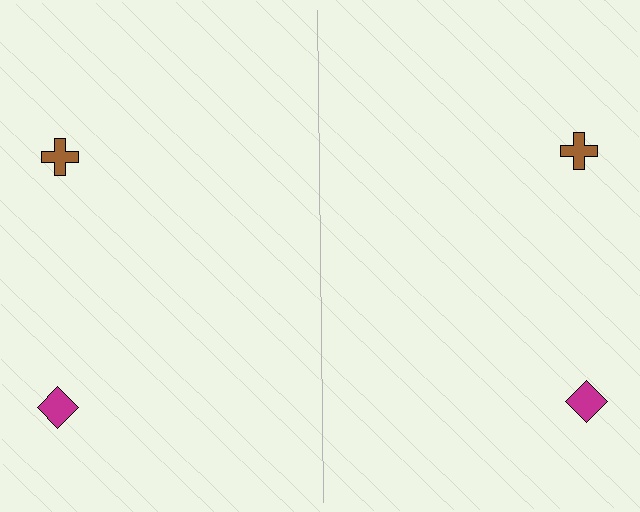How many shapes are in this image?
There are 4 shapes in this image.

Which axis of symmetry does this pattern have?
The pattern has a vertical axis of symmetry running through the center of the image.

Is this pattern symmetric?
Yes, this pattern has bilateral (reflection) symmetry.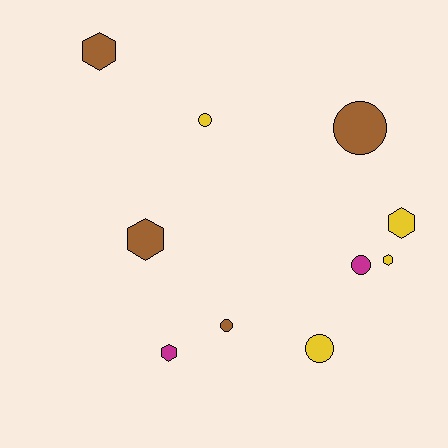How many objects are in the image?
There are 10 objects.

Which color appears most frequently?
Yellow, with 4 objects.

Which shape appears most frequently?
Hexagon, with 5 objects.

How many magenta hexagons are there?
There is 1 magenta hexagon.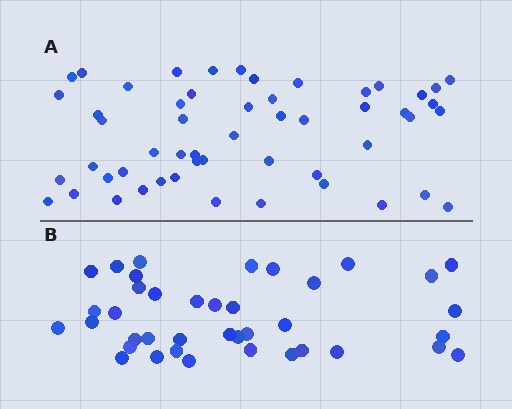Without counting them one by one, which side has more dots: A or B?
Region A (the top region) has more dots.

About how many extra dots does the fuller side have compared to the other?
Region A has approximately 15 more dots than region B.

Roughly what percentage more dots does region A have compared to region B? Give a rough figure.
About 35% more.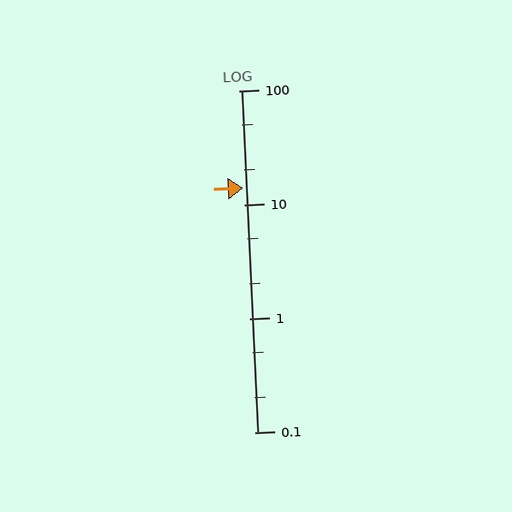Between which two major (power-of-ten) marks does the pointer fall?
The pointer is between 10 and 100.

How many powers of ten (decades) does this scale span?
The scale spans 3 decades, from 0.1 to 100.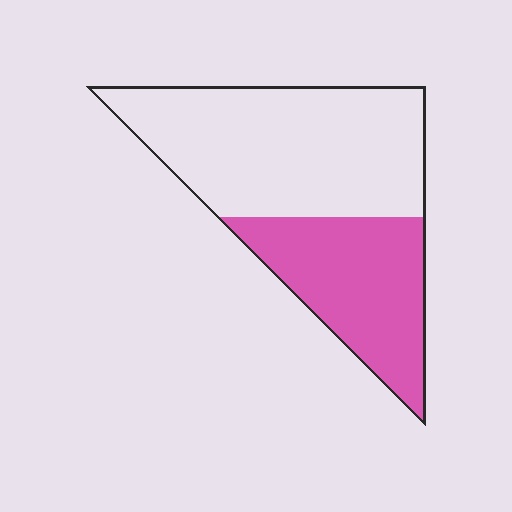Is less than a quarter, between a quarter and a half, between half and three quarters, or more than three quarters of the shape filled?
Between a quarter and a half.